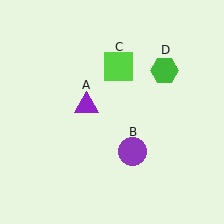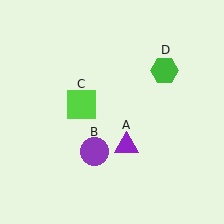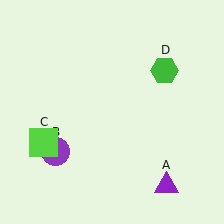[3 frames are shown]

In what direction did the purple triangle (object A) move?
The purple triangle (object A) moved down and to the right.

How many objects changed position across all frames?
3 objects changed position: purple triangle (object A), purple circle (object B), lime square (object C).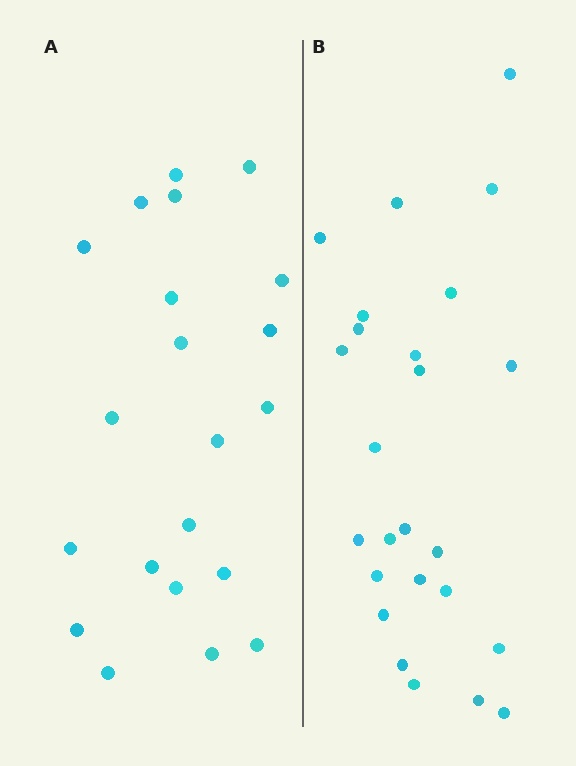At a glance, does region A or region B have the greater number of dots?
Region B (the right region) has more dots.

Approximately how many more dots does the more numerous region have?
Region B has about 4 more dots than region A.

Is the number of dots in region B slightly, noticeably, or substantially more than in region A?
Region B has only slightly more — the two regions are fairly close. The ratio is roughly 1.2 to 1.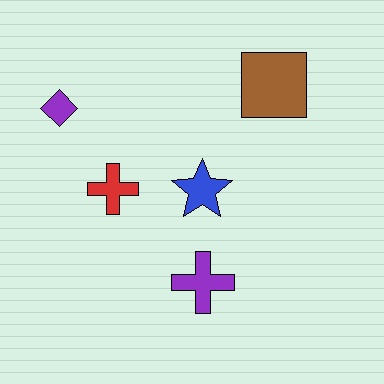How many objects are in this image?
There are 5 objects.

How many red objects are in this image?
There is 1 red object.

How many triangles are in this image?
There are no triangles.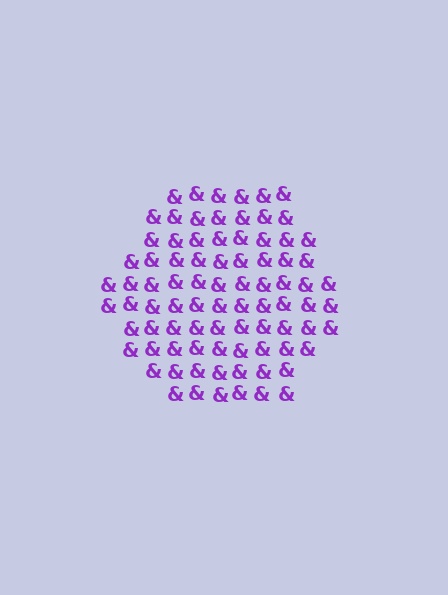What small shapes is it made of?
It is made of small ampersands.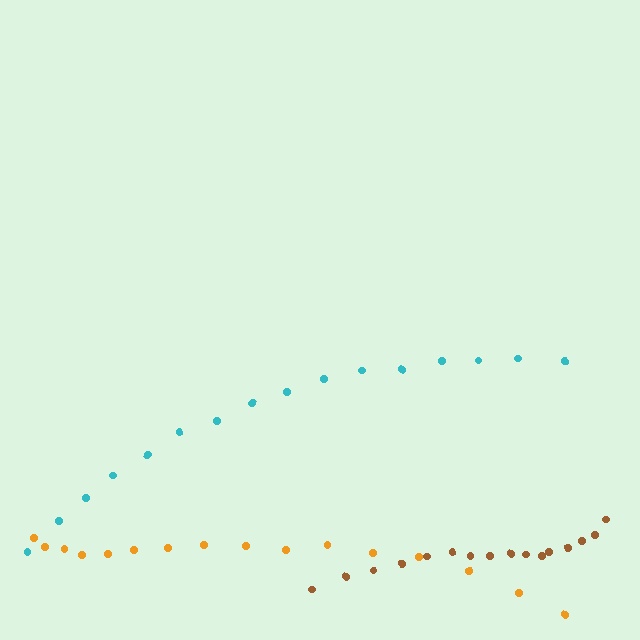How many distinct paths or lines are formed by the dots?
There are 3 distinct paths.